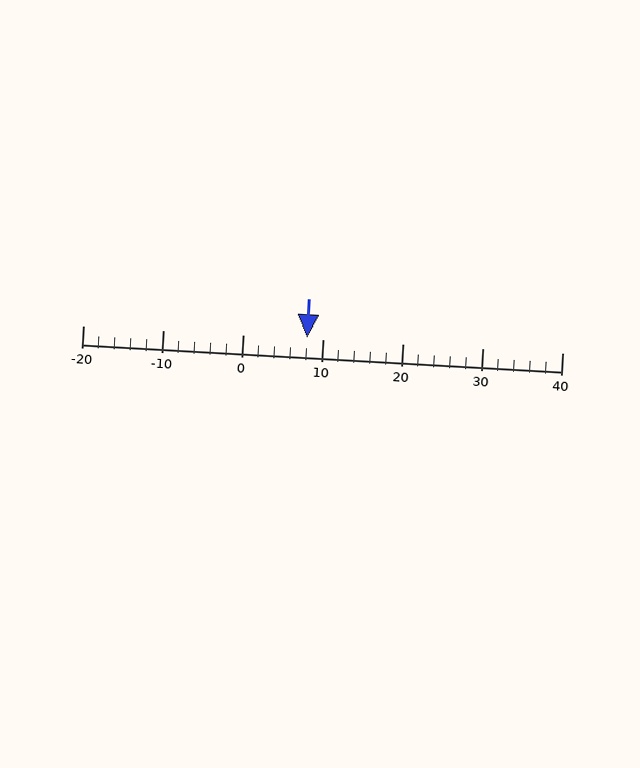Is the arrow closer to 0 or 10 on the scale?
The arrow is closer to 10.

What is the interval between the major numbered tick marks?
The major tick marks are spaced 10 units apart.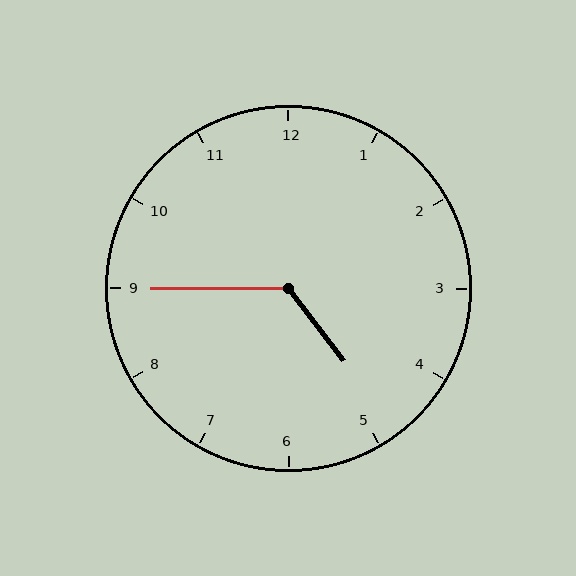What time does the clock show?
4:45.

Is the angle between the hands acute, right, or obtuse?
It is obtuse.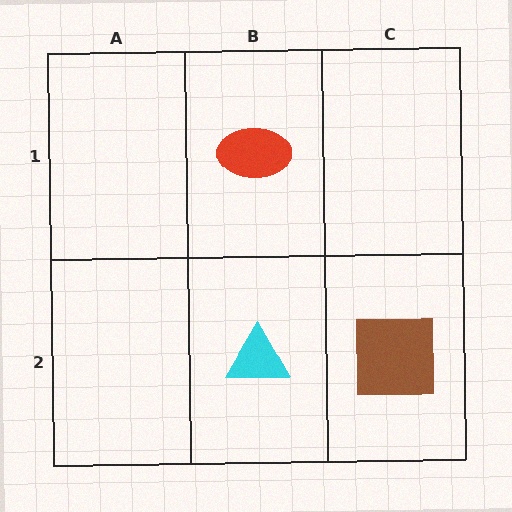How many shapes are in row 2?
2 shapes.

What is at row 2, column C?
A brown square.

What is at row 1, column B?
A red ellipse.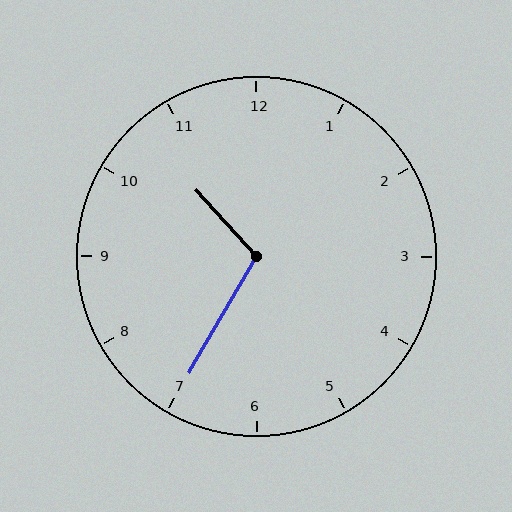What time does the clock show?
10:35.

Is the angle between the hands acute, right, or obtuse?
It is obtuse.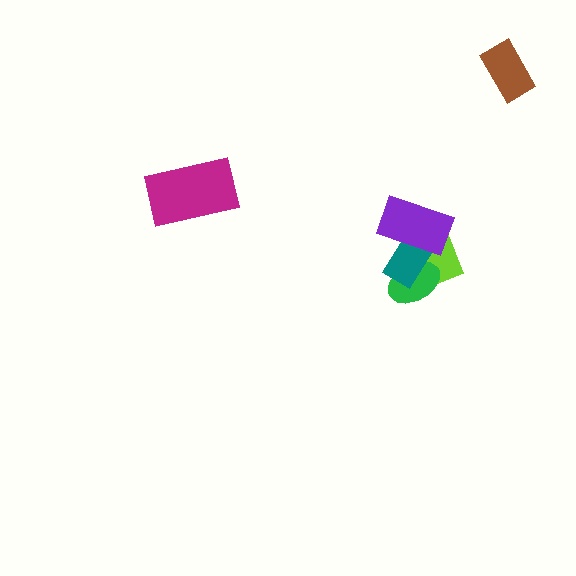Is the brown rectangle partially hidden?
No, no other shape covers it.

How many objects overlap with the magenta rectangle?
0 objects overlap with the magenta rectangle.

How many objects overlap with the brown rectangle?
0 objects overlap with the brown rectangle.